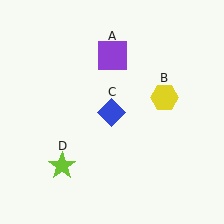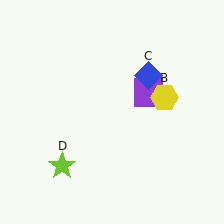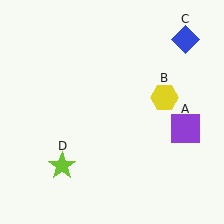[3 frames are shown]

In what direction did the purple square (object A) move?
The purple square (object A) moved down and to the right.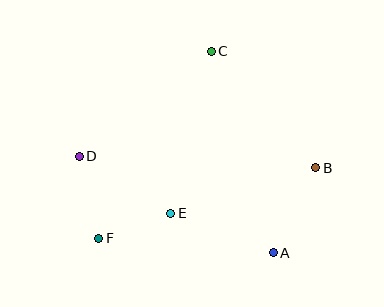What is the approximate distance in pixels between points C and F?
The distance between C and F is approximately 218 pixels.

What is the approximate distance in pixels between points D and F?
The distance between D and F is approximately 84 pixels.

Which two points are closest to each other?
Points E and F are closest to each other.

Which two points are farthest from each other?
Points B and D are farthest from each other.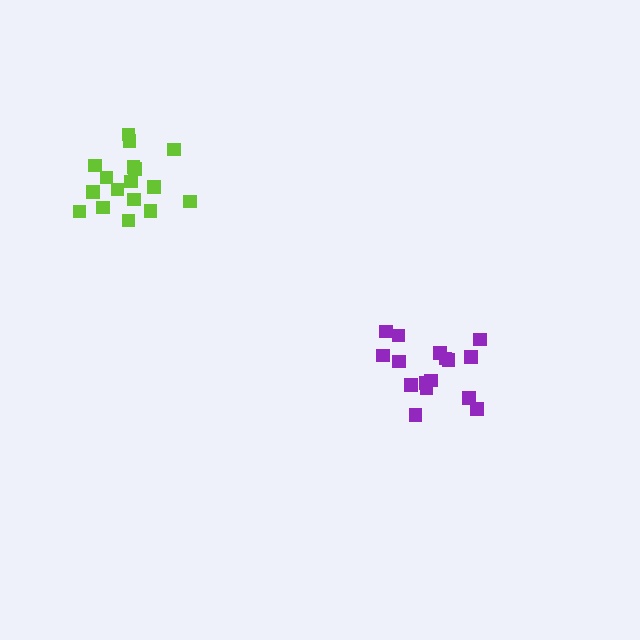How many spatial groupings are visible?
There are 2 spatial groupings.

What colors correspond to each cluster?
The clusters are colored: purple, lime.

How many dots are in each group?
Group 1: 16 dots, Group 2: 17 dots (33 total).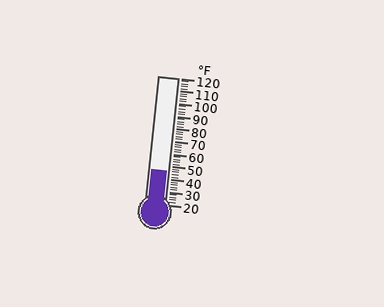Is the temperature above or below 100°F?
The temperature is below 100°F.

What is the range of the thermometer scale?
The thermometer scale ranges from 20°F to 120°F.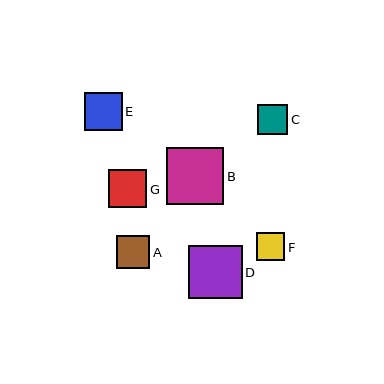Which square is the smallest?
Square F is the smallest with a size of approximately 28 pixels.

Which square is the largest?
Square B is the largest with a size of approximately 57 pixels.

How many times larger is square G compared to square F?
Square G is approximately 1.4 times the size of square F.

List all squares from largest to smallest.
From largest to smallest: B, D, G, E, A, C, F.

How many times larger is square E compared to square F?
Square E is approximately 1.4 times the size of square F.